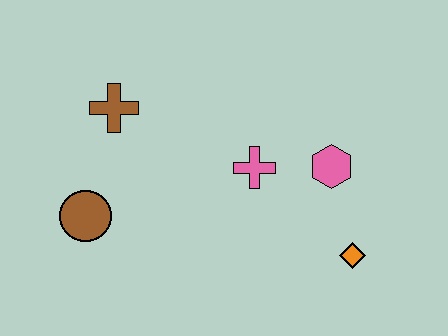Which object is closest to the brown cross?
The brown circle is closest to the brown cross.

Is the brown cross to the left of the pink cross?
Yes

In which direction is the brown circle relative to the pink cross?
The brown circle is to the left of the pink cross.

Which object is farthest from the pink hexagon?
The brown circle is farthest from the pink hexagon.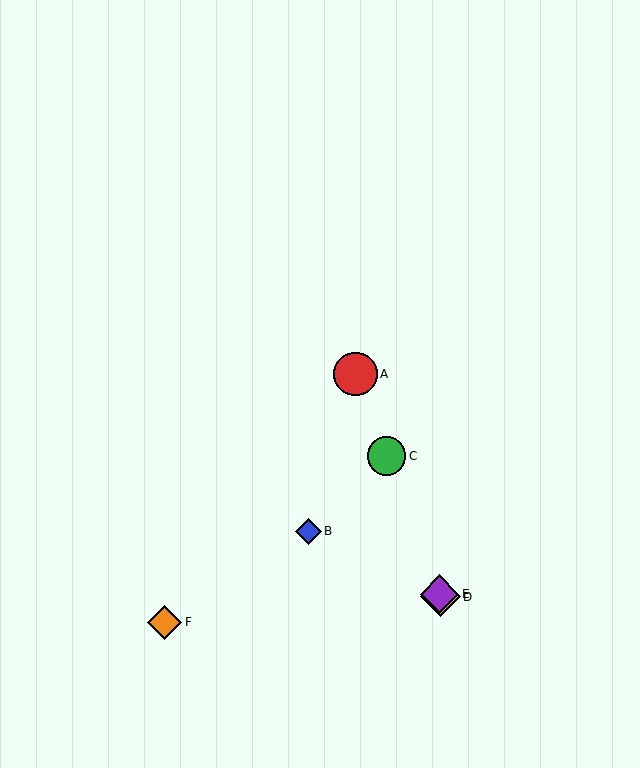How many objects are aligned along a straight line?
4 objects (A, C, D, E) are aligned along a straight line.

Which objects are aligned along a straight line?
Objects A, C, D, E are aligned along a straight line.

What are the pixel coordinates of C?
Object C is at (387, 456).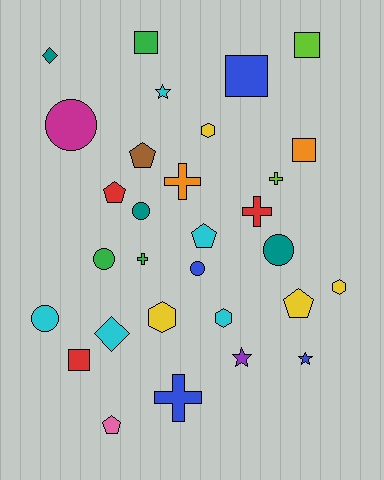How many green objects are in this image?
There are 3 green objects.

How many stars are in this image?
There are 3 stars.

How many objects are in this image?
There are 30 objects.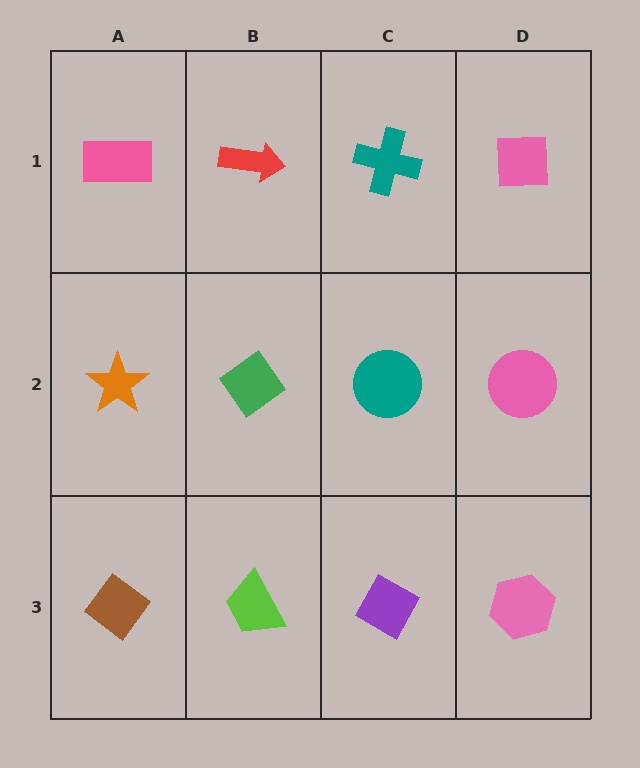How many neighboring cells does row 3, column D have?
2.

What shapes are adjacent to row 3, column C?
A teal circle (row 2, column C), a lime trapezoid (row 3, column B), a pink hexagon (row 3, column D).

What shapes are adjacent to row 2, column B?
A red arrow (row 1, column B), a lime trapezoid (row 3, column B), an orange star (row 2, column A), a teal circle (row 2, column C).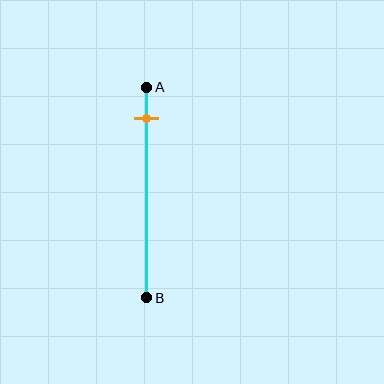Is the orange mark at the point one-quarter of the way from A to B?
No, the mark is at about 15% from A, not at the 25% one-quarter point.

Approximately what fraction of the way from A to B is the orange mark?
The orange mark is approximately 15% of the way from A to B.